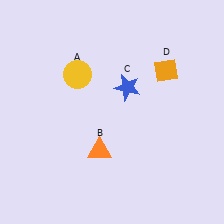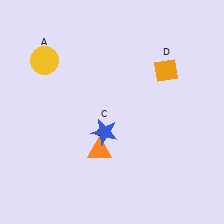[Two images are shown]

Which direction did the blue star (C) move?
The blue star (C) moved down.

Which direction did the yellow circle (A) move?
The yellow circle (A) moved left.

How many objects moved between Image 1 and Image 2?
2 objects moved between the two images.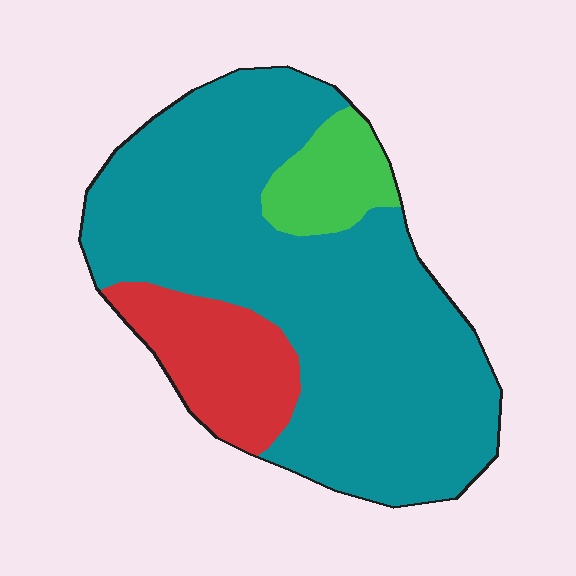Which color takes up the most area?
Teal, at roughly 75%.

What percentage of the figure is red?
Red takes up about one sixth (1/6) of the figure.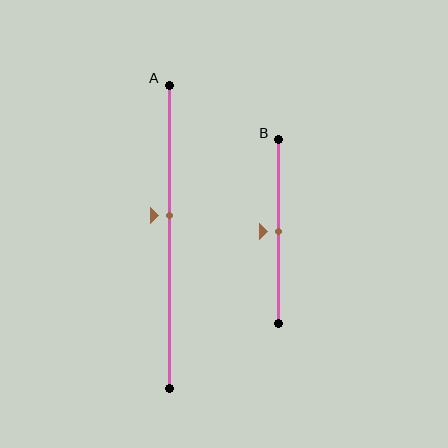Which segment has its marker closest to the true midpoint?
Segment B has its marker closest to the true midpoint.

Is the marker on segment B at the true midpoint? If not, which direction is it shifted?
Yes, the marker on segment B is at the true midpoint.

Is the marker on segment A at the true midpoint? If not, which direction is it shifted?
No, the marker on segment A is shifted upward by about 7% of the segment length.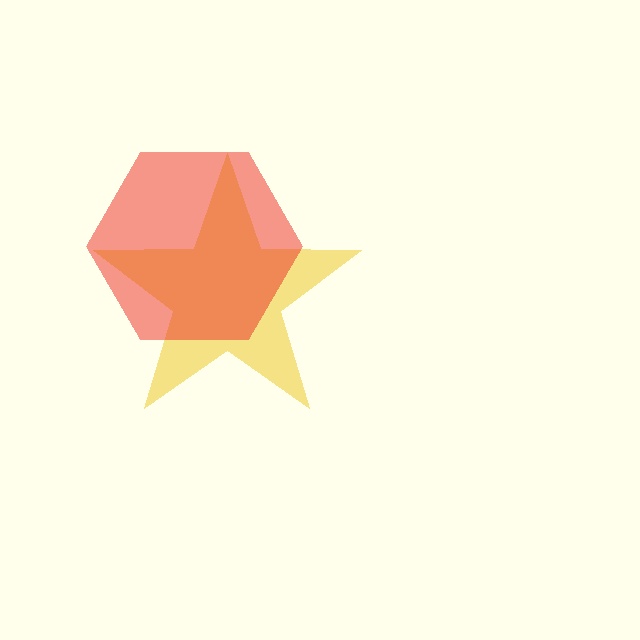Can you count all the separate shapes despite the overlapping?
Yes, there are 2 separate shapes.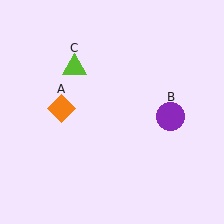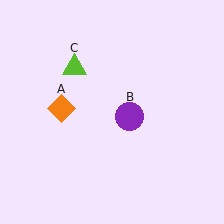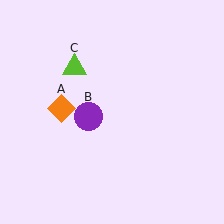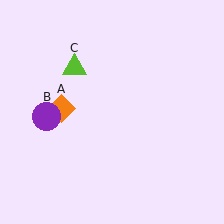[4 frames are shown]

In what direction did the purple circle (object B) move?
The purple circle (object B) moved left.